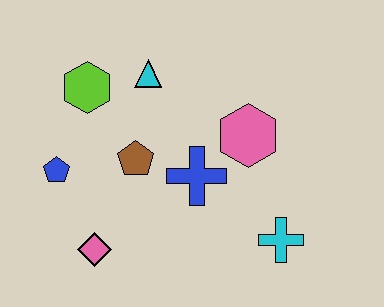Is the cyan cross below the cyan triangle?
Yes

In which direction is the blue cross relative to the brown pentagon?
The blue cross is to the right of the brown pentagon.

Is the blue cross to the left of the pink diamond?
No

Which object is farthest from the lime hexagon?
The cyan cross is farthest from the lime hexagon.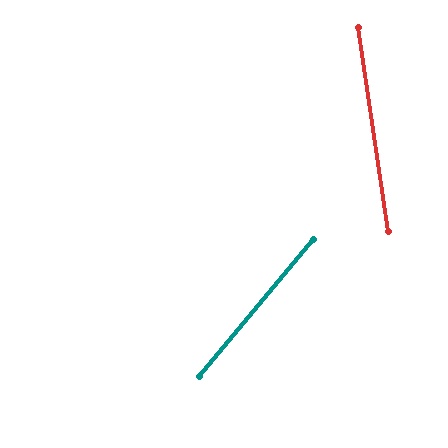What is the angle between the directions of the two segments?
Approximately 48 degrees.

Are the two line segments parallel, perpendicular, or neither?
Neither parallel nor perpendicular — they differ by about 48°.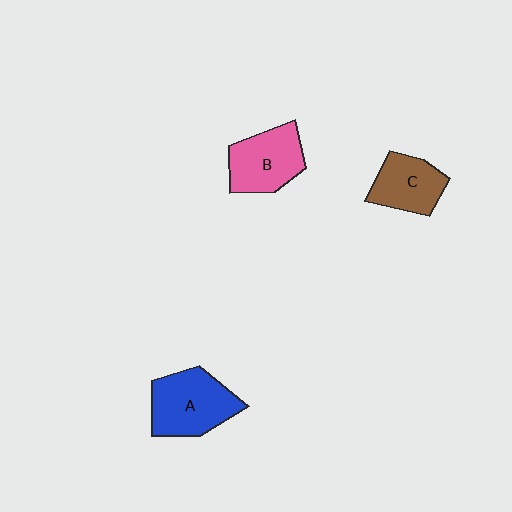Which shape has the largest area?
Shape A (blue).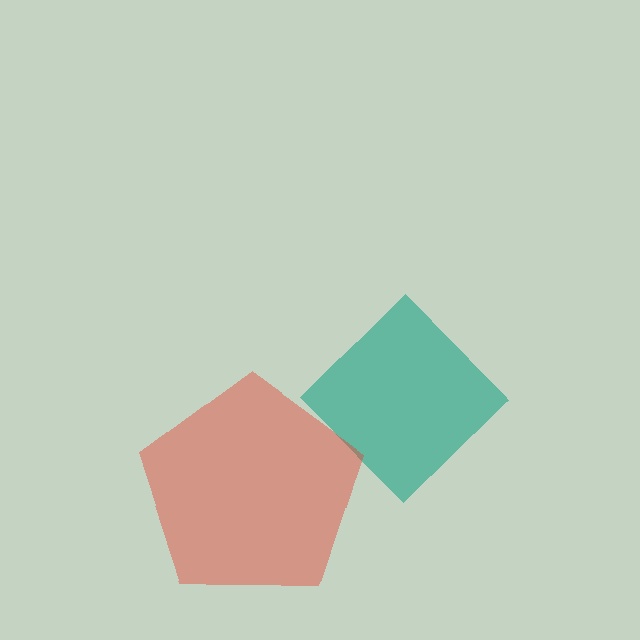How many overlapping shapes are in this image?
There are 2 overlapping shapes in the image.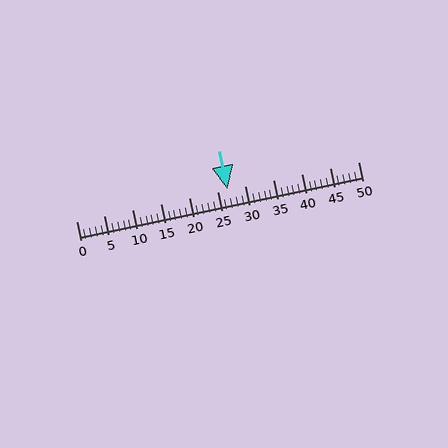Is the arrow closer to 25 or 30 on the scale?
The arrow is closer to 25.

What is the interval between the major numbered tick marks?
The major tick marks are spaced 5 units apart.